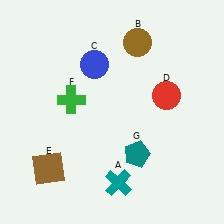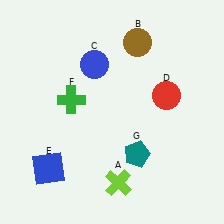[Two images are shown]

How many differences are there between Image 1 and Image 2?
There are 2 differences between the two images.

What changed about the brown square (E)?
In Image 1, E is brown. In Image 2, it changed to blue.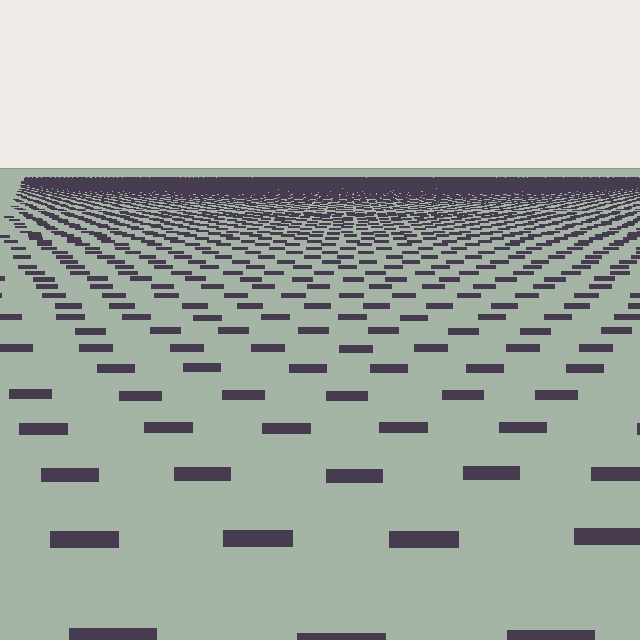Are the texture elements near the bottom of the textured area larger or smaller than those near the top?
Larger. Near the bottom, elements are closer to the viewer and appear at a bigger on-screen size.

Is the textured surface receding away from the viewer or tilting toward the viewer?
The surface is receding away from the viewer. Texture elements get smaller and denser toward the top.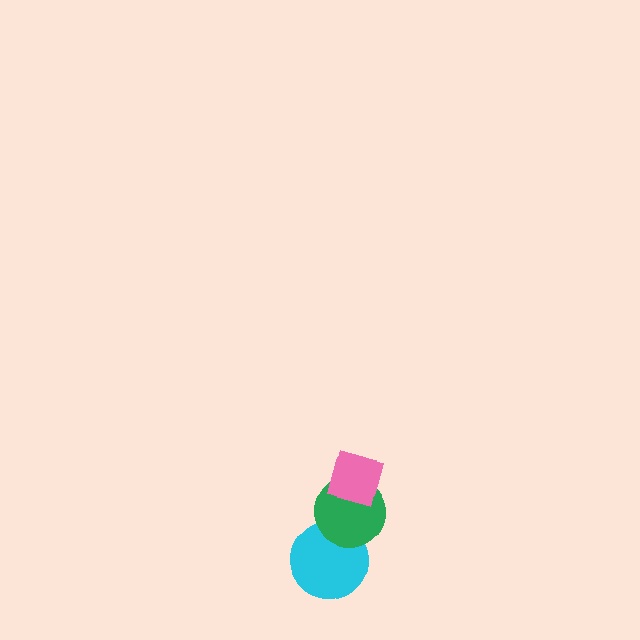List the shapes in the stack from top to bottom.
From top to bottom: the pink diamond, the green circle, the cyan circle.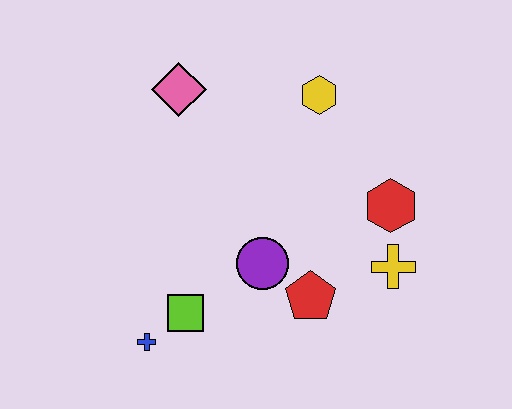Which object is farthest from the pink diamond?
The yellow cross is farthest from the pink diamond.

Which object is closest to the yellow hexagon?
The red hexagon is closest to the yellow hexagon.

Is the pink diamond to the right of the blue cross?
Yes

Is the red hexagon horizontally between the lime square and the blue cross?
No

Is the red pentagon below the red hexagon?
Yes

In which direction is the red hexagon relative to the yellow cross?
The red hexagon is above the yellow cross.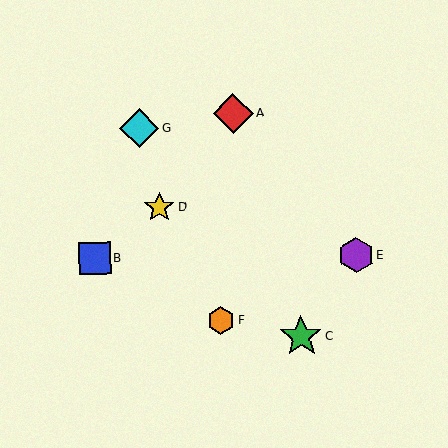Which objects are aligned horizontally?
Objects B, E are aligned horizontally.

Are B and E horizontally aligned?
Yes, both are at y≈259.